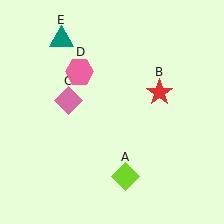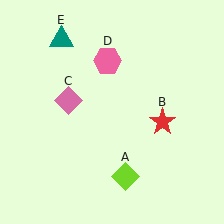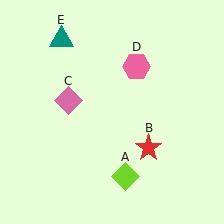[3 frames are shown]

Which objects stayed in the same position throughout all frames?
Lime diamond (object A) and pink diamond (object C) and teal triangle (object E) remained stationary.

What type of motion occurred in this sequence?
The red star (object B), pink hexagon (object D) rotated clockwise around the center of the scene.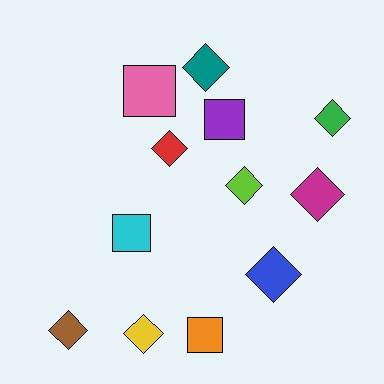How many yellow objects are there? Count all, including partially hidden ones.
There is 1 yellow object.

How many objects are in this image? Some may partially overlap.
There are 12 objects.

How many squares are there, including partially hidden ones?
There are 4 squares.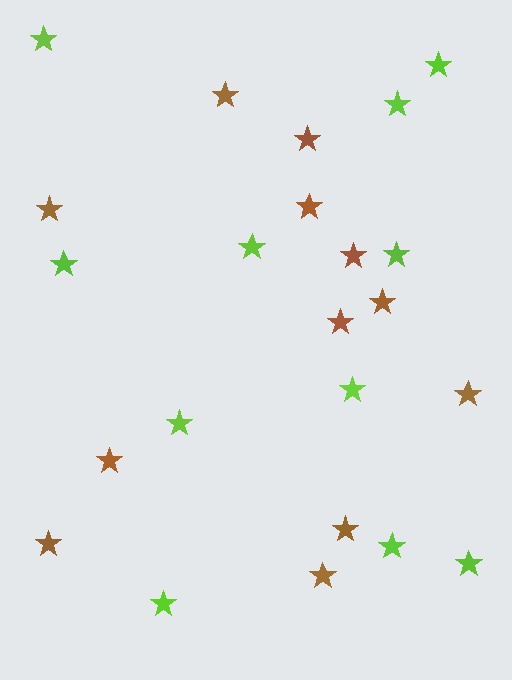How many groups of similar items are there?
There are 2 groups: one group of brown stars (12) and one group of lime stars (11).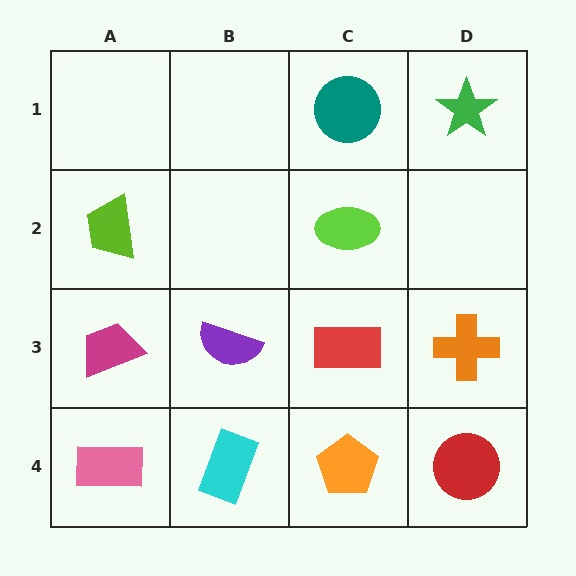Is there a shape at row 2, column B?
No, that cell is empty.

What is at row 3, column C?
A red rectangle.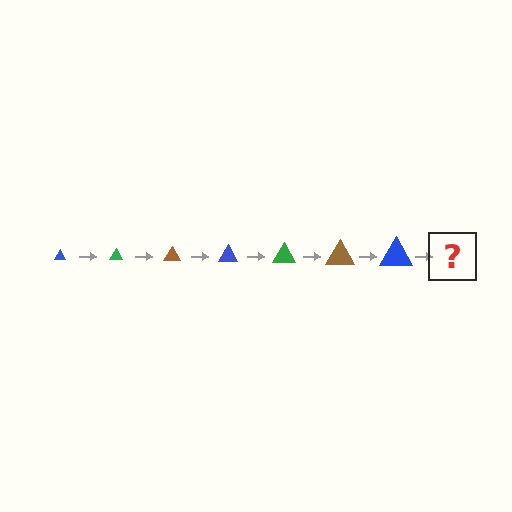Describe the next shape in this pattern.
It should be a green triangle, larger than the previous one.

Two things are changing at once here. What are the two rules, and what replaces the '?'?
The two rules are that the triangle grows larger each step and the color cycles through blue, green, and brown. The '?' should be a green triangle, larger than the previous one.